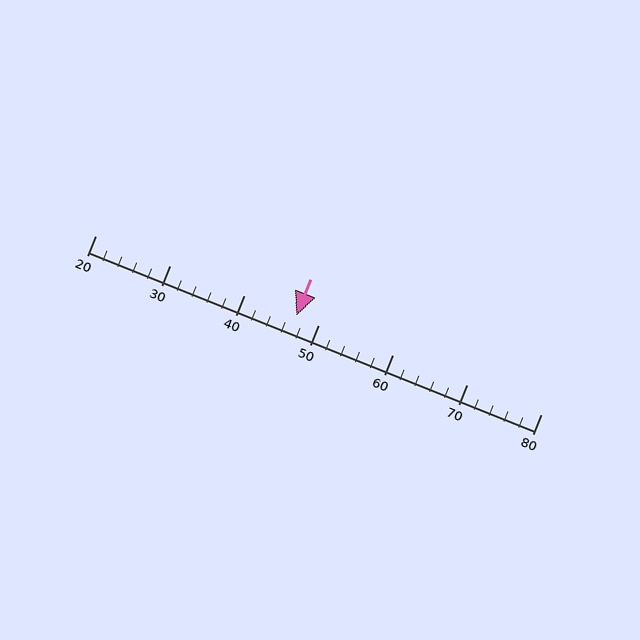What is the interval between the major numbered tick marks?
The major tick marks are spaced 10 units apart.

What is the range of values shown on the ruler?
The ruler shows values from 20 to 80.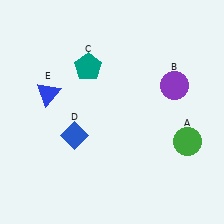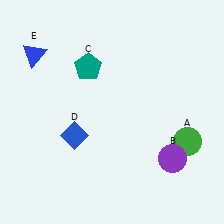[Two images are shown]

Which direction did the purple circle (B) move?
The purple circle (B) moved down.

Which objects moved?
The objects that moved are: the purple circle (B), the blue triangle (E).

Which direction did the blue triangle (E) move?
The blue triangle (E) moved up.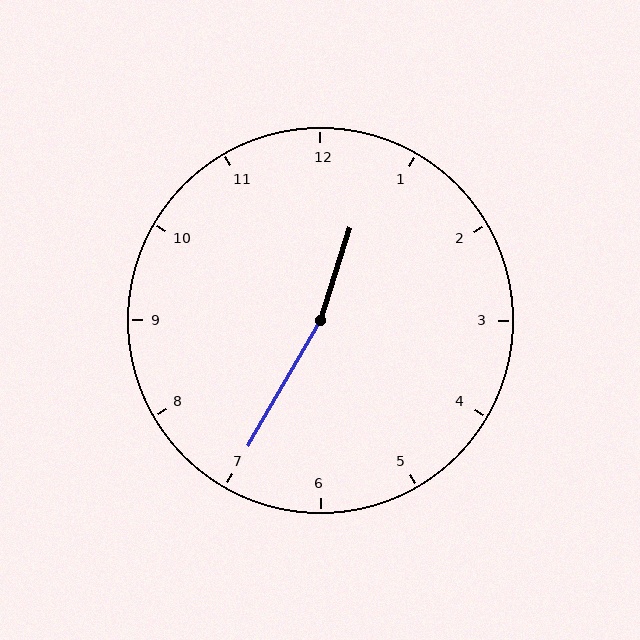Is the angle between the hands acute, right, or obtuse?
It is obtuse.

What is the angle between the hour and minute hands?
Approximately 168 degrees.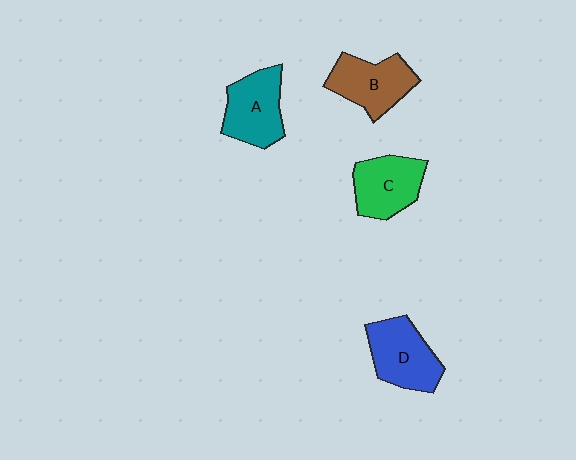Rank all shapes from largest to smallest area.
From largest to smallest: D (blue), A (teal), B (brown), C (green).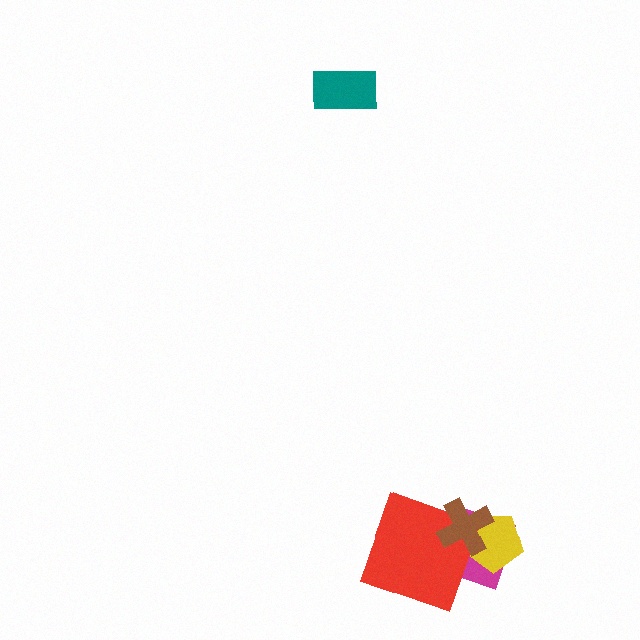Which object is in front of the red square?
The brown cross is in front of the red square.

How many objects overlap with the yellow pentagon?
2 objects overlap with the yellow pentagon.